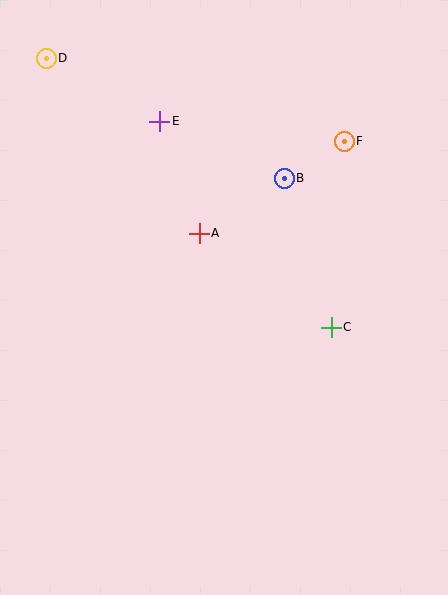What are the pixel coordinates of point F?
Point F is at (344, 141).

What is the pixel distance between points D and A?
The distance between D and A is 233 pixels.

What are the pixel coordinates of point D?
Point D is at (46, 58).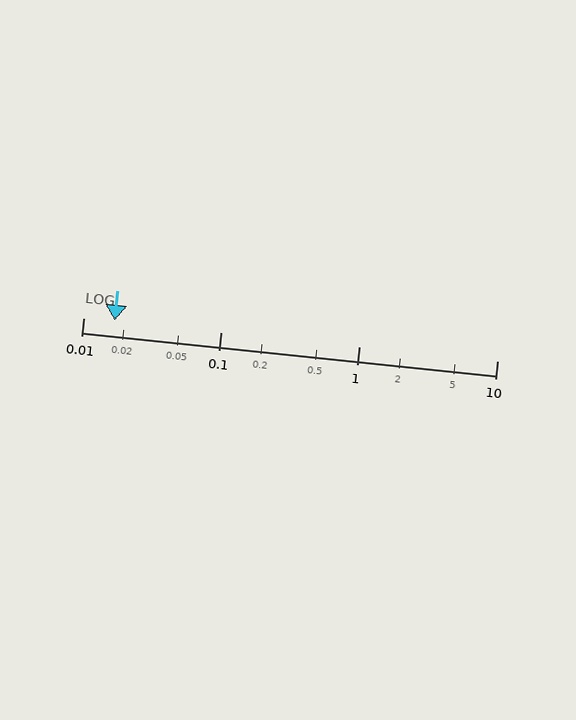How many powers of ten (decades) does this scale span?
The scale spans 3 decades, from 0.01 to 10.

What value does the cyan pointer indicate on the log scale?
The pointer indicates approximately 0.017.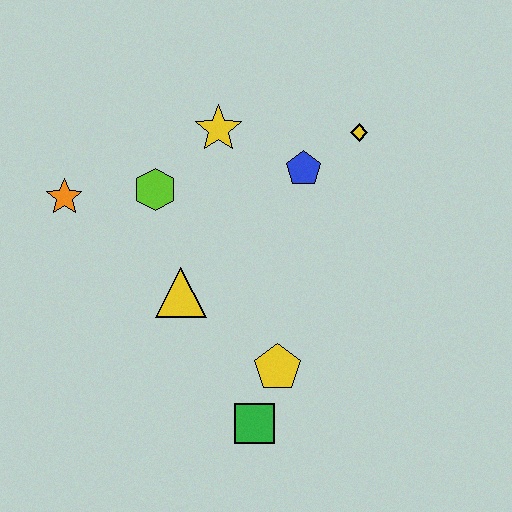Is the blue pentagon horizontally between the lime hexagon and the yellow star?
No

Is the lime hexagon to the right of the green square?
No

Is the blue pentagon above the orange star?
Yes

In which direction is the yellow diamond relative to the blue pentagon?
The yellow diamond is to the right of the blue pentagon.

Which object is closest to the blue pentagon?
The yellow diamond is closest to the blue pentagon.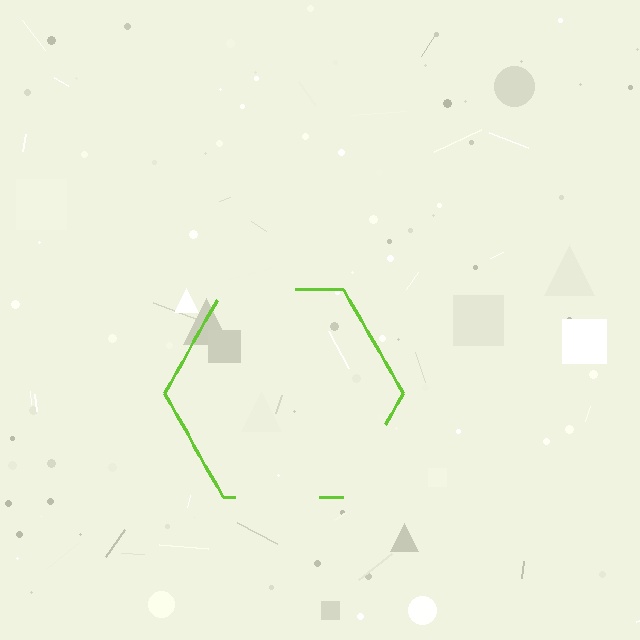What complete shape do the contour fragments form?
The contour fragments form a hexagon.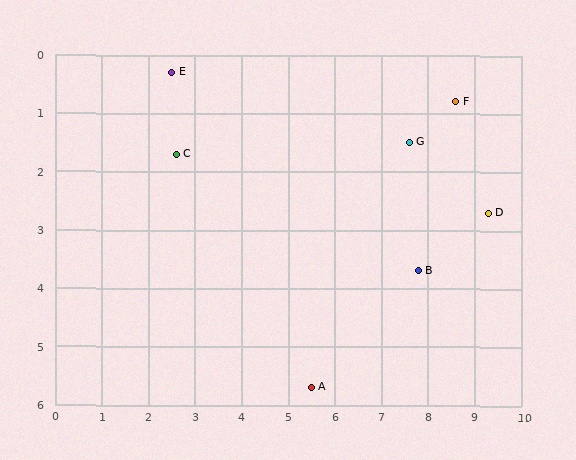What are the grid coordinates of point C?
Point C is at approximately (2.6, 1.7).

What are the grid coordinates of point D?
Point D is at approximately (9.3, 2.7).